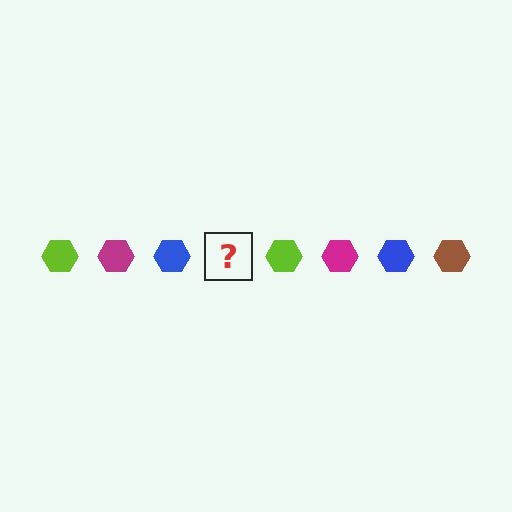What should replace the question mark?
The question mark should be replaced with a brown hexagon.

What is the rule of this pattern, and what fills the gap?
The rule is that the pattern cycles through lime, magenta, blue, brown hexagons. The gap should be filled with a brown hexagon.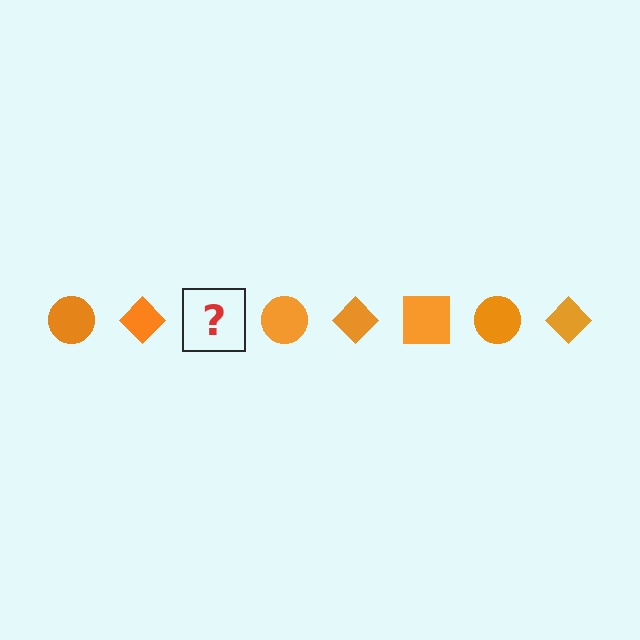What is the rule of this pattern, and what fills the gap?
The rule is that the pattern cycles through circle, diamond, square shapes in orange. The gap should be filled with an orange square.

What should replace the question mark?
The question mark should be replaced with an orange square.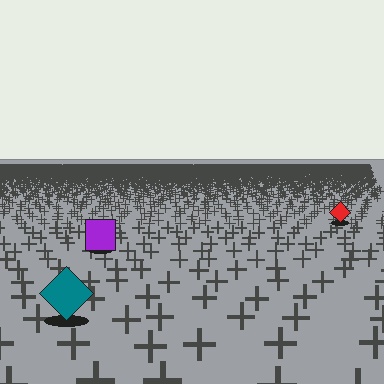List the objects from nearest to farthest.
From nearest to farthest: the teal diamond, the purple square, the red diamond.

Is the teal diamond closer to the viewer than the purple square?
Yes. The teal diamond is closer — you can tell from the texture gradient: the ground texture is coarser near it.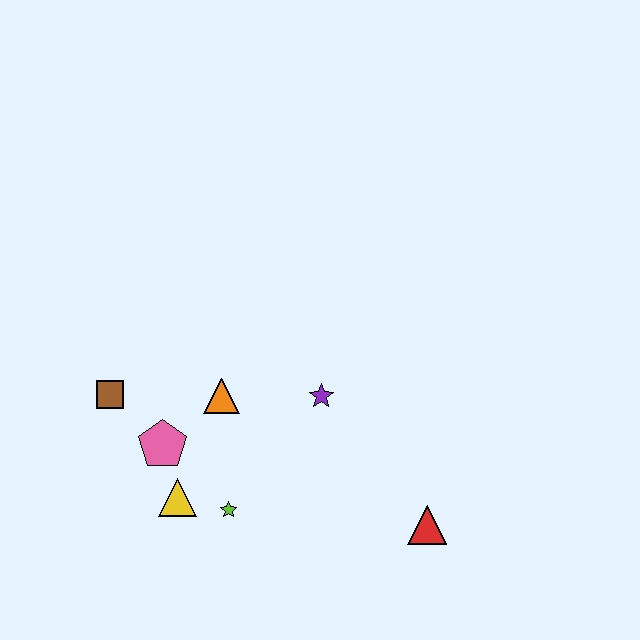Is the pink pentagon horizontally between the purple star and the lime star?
No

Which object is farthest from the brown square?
The red triangle is farthest from the brown square.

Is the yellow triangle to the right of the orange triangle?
No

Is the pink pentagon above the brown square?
No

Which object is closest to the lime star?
The yellow triangle is closest to the lime star.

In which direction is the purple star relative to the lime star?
The purple star is above the lime star.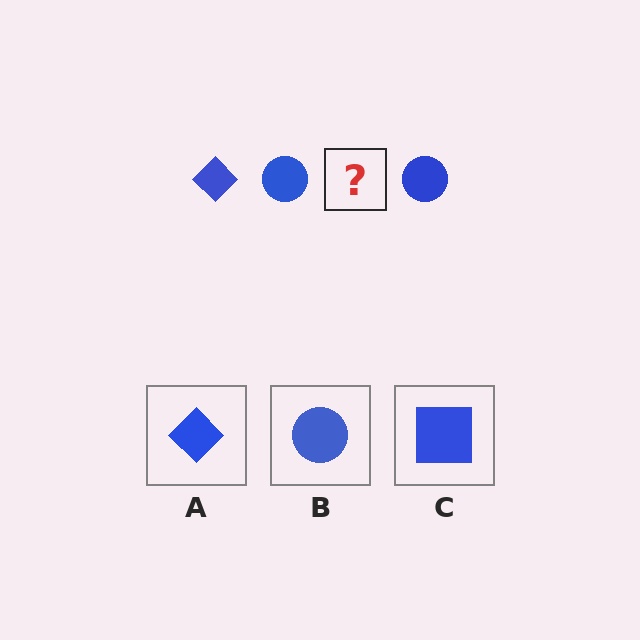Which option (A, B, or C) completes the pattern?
A.